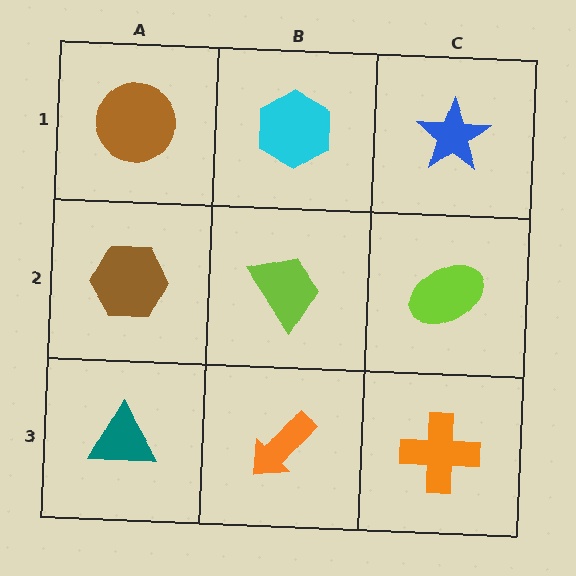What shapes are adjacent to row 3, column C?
A lime ellipse (row 2, column C), an orange arrow (row 3, column B).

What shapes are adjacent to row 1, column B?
A lime trapezoid (row 2, column B), a brown circle (row 1, column A), a blue star (row 1, column C).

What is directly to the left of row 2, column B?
A brown hexagon.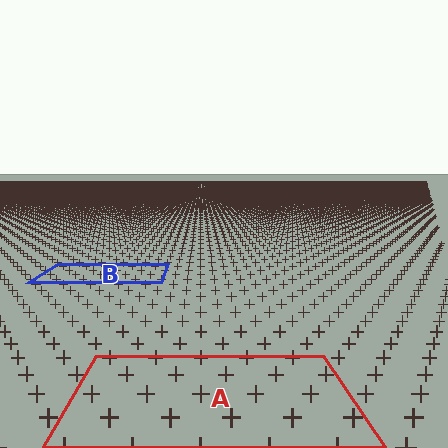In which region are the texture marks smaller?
The texture marks are smaller in region B, because it is farther away.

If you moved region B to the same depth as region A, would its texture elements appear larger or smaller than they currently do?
They would appear larger. At a closer depth, the same texture elements are projected at a bigger on-screen size.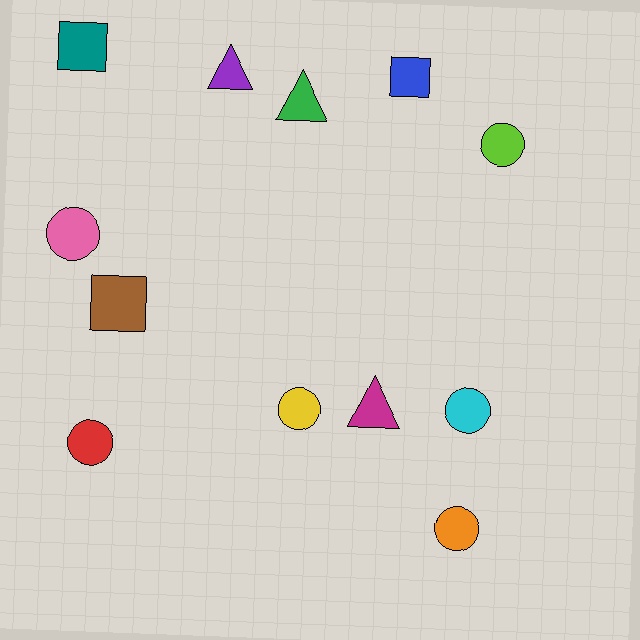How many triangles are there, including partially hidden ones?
There are 3 triangles.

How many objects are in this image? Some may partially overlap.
There are 12 objects.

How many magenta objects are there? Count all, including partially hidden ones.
There is 1 magenta object.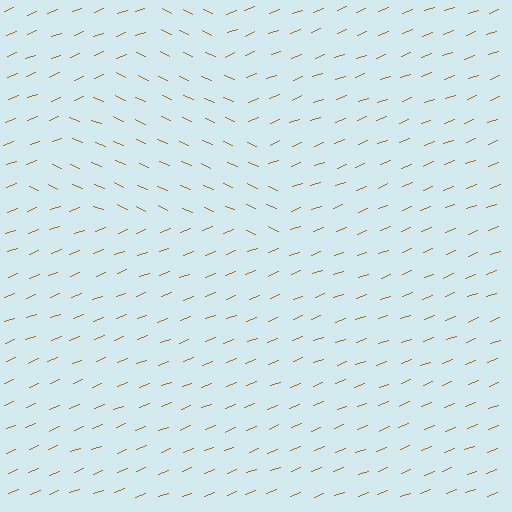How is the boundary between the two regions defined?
The boundary is defined purely by a change in line orientation (approximately 45 degrees difference). All lines are the same color and thickness.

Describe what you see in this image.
The image is filled with small brown line segments. A triangle region in the image has lines oriented differently from the surrounding lines, creating a visible texture boundary.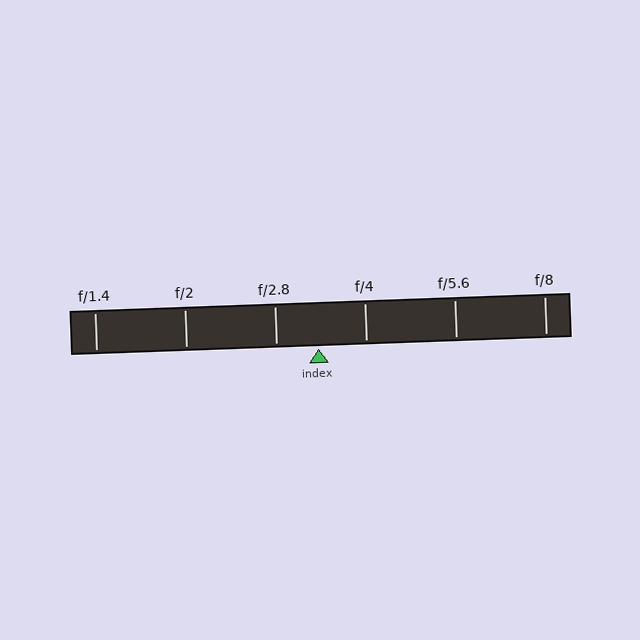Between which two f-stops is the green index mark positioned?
The index mark is between f/2.8 and f/4.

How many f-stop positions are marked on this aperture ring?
There are 6 f-stop positions marked.